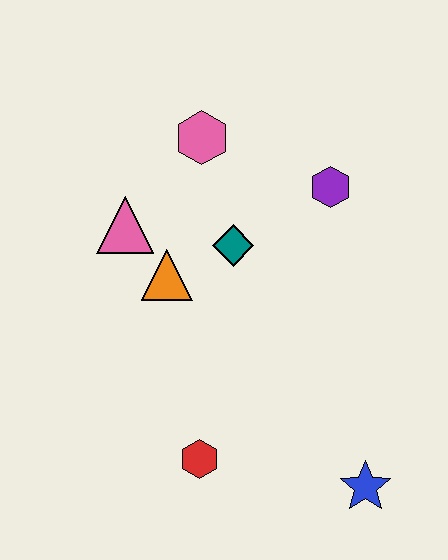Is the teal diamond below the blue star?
No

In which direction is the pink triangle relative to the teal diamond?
The pink triangle is to the left of the teal diamond.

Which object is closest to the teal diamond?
The orange triangle is closest to the teal diamond.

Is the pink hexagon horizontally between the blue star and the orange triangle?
Yes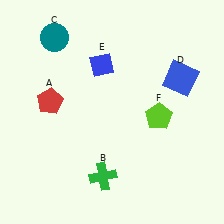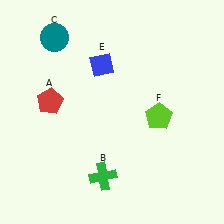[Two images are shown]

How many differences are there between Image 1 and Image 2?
There is 1 difference between the two images.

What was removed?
The blue square (D) was removed in Image 2.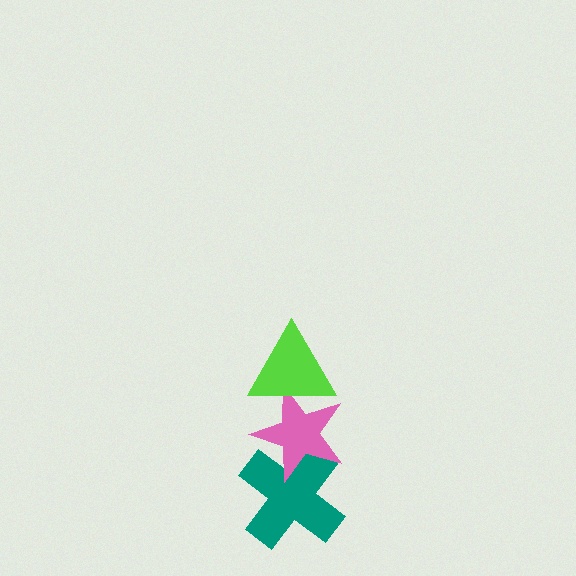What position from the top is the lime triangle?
The lime triangle is 1st from the top.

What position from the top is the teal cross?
The teal cross is 3rd from the top.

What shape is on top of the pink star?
The lime triangle is on top of the pink star.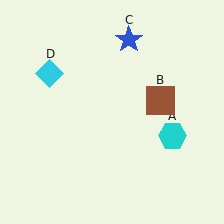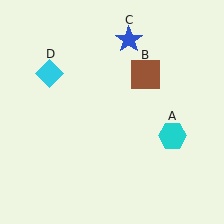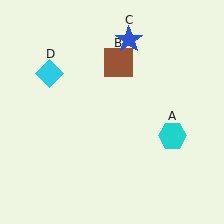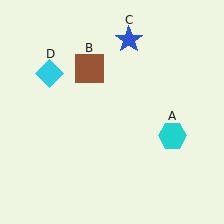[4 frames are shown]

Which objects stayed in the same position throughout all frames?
Cyan hexagon (object A) and blue star (object C) and cyan diamond (object D) remained stationary.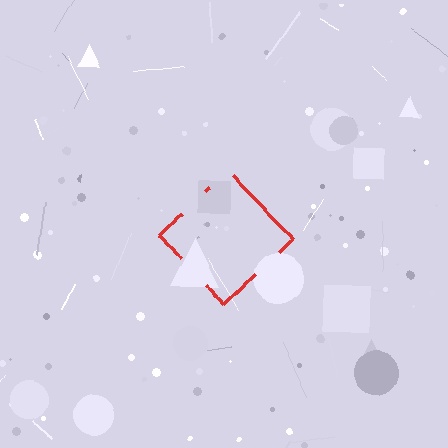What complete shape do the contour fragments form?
The contour fragments form a diamond.